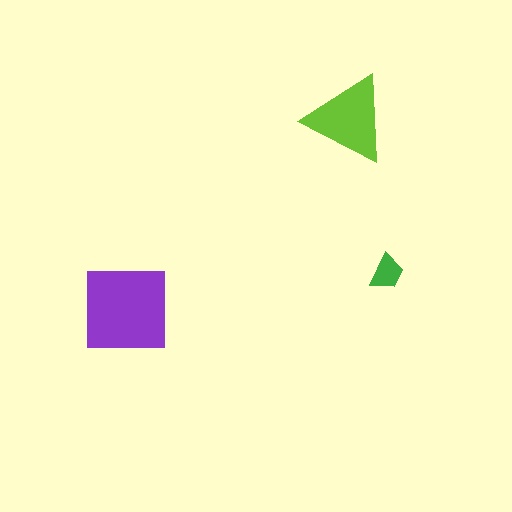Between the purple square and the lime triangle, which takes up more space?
The purple square.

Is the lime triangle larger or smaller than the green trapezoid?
Larger.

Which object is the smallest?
The green trapezoid.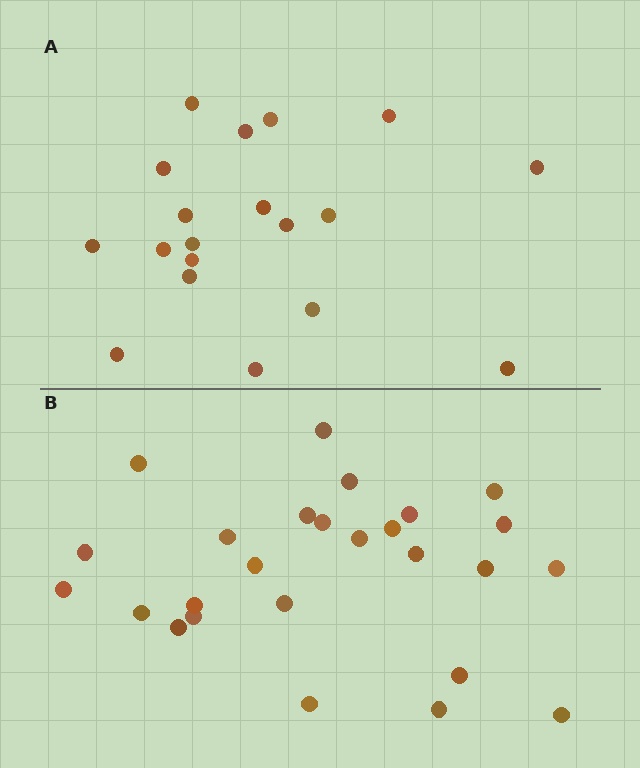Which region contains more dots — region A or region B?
Region B (the bottom region) has more dots.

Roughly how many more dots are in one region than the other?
Region B has roughly 8 or so more dots than region A.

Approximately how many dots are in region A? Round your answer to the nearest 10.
About 20 dots. (The exact count is 19, which rounds to 20.)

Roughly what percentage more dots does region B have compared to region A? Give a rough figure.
About 35% more.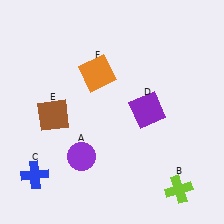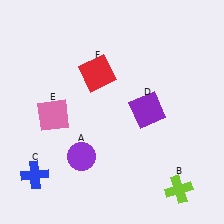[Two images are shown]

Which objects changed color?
E changed from brown to pink. F changed from orange to red.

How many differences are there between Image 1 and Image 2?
There are 2 differences between the two images.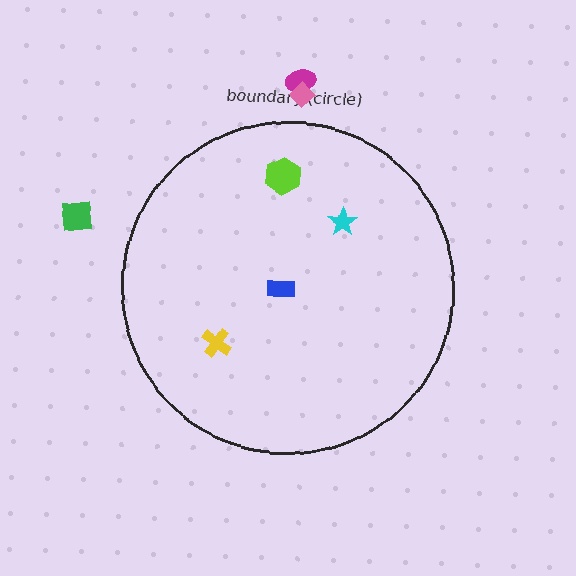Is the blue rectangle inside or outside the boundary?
Inside.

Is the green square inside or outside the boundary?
Outside.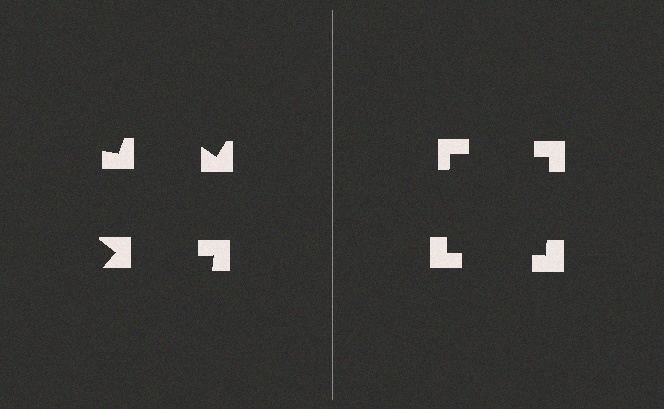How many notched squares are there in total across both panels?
8 — 4 on each side.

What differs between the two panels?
The notched squares are positioned identically on both sides; only the wedge orientations differ. On the right they align to a square; on the left they are misaligned.